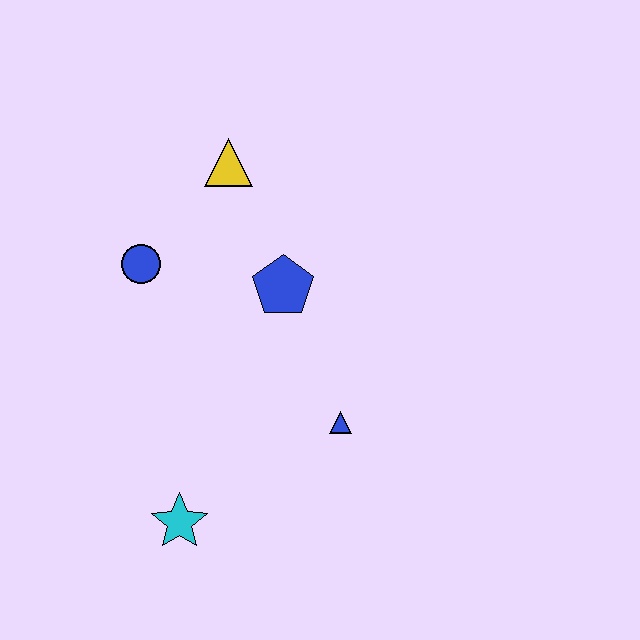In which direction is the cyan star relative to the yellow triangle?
The cyan star is below the yellow triangle.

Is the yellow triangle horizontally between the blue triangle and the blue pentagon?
No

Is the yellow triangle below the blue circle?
No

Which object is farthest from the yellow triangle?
The cyan star is farthest from the yellow triangle.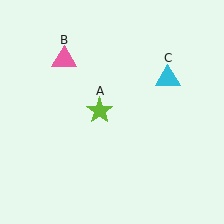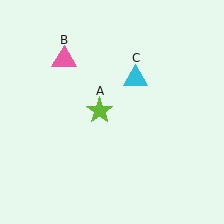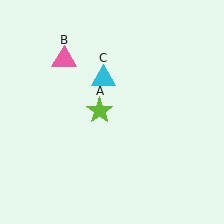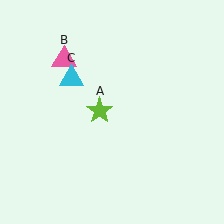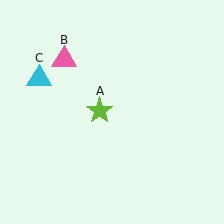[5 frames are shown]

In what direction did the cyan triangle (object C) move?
The cyan triangle (object C) moved left.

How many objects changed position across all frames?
1 object changed position: cyan triangle (object C).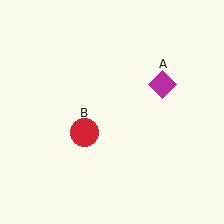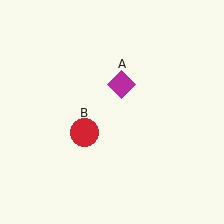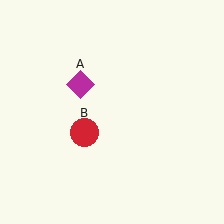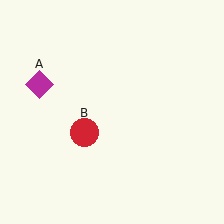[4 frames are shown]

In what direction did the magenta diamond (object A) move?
The magenta diamond (object A) moved left.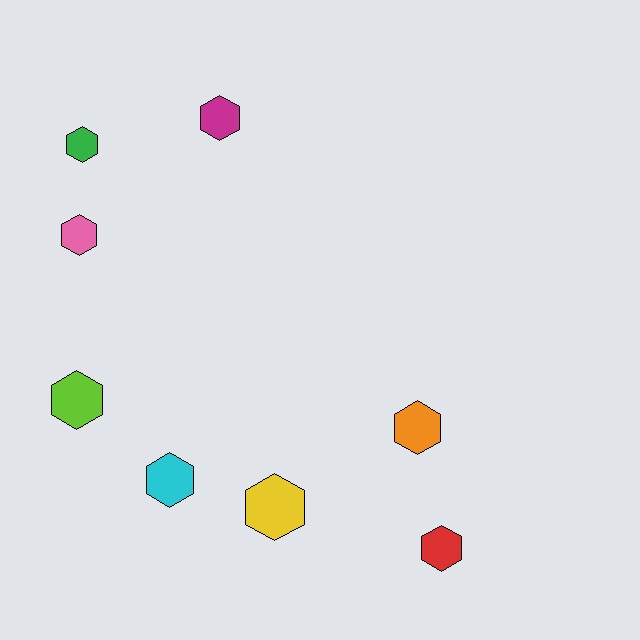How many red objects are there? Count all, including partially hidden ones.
There is 1 red object.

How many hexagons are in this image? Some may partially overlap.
There are 8 hexagons.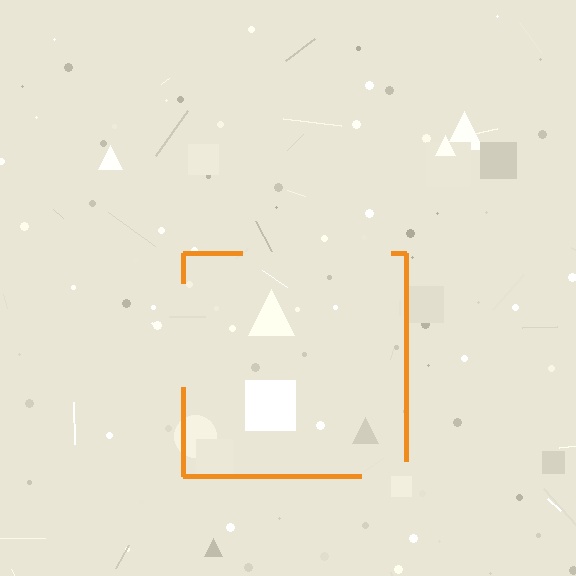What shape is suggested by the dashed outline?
The dashed outline suggests a square.